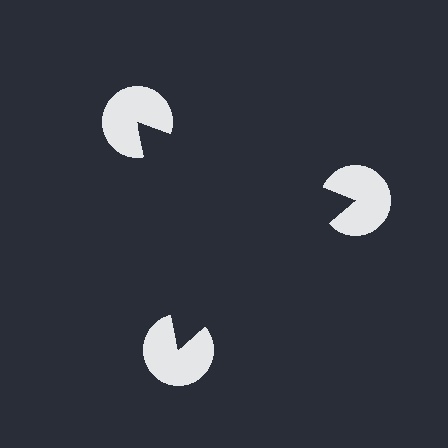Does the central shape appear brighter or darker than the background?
It typically appears slightly darker than the background, even though no actual brightness change is drawn.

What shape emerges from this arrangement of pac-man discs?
An illusory triangle — its edges are inferred from the aligned wedge cuts in the pac-man discs, not physically drawn.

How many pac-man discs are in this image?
There are 3 — one at each vertex of the illusory triangle.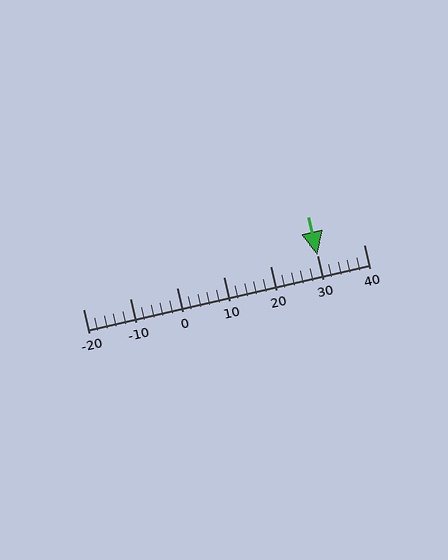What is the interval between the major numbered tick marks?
The major tick marks are spaced 10 units apart.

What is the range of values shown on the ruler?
The ruler shows values from -20 to 40.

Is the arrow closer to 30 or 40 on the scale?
The arrow is closer to 30.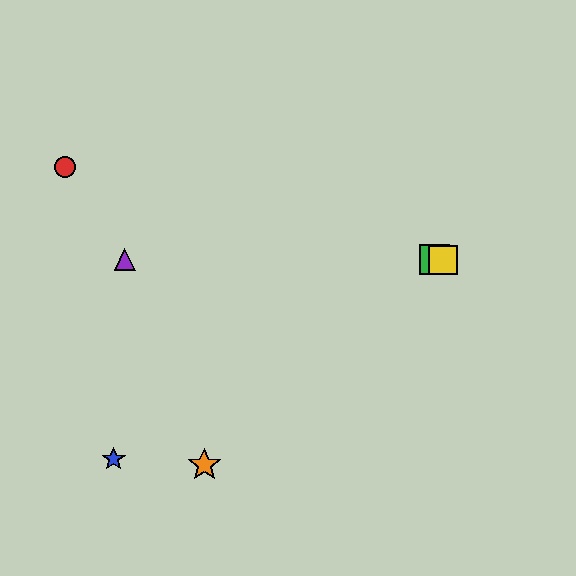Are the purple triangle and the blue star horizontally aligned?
No, the purple triangle is at y≈260 and the blue star is at y≈459.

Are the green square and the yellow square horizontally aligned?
Yes, both are at y≈260.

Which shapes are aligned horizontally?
The green square, the yellow square, the purple triangle are aligned horizontally.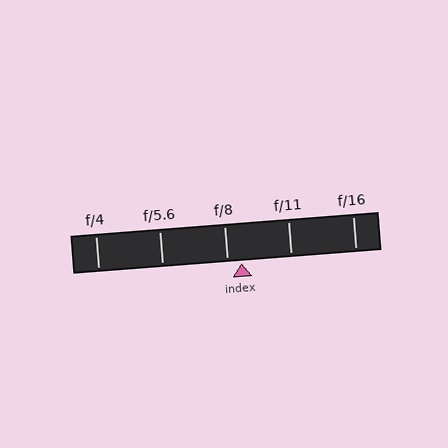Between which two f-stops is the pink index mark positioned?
The index mark is between f/8 and f/11.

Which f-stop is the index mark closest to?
The index mark is closest to f/8.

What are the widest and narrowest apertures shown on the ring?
The widest aperture shown is f/4 and the narrowest is f/16.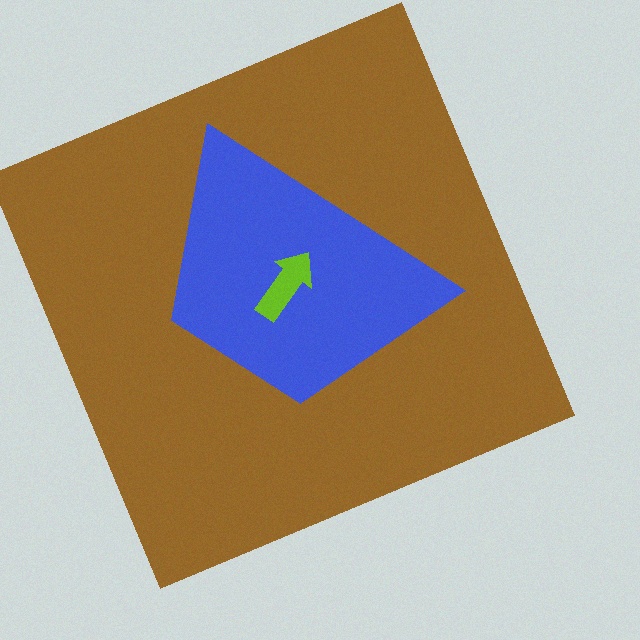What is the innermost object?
The lime arrow.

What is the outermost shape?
The brown square.